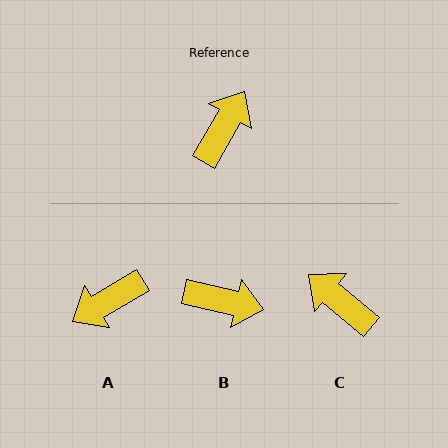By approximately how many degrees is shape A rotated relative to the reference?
Approximately 151 degrees counter-clockwise.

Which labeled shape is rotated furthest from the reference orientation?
A, about 151 degrees away.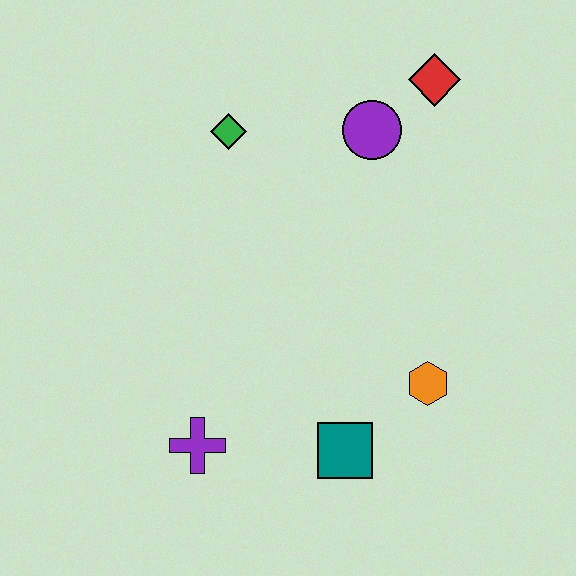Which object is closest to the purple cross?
The teal square is closest to the purple cross.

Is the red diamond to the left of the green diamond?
No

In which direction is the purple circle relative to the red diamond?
The purple circle is to the left of the red diamond.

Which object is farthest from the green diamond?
The teal square is farthest from the green diamond.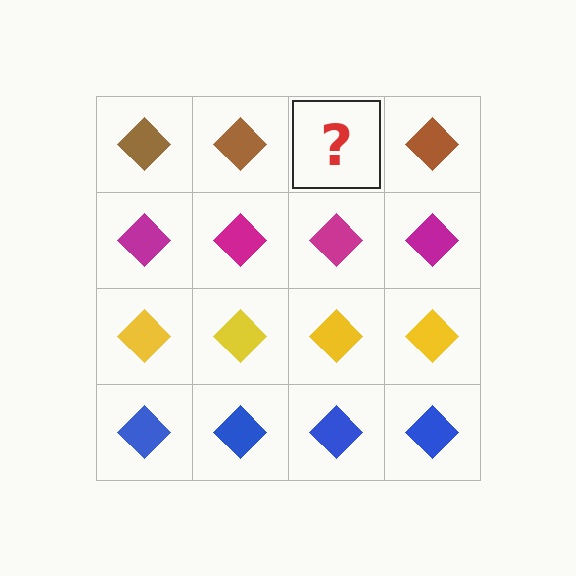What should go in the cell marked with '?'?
The missing cell should contain a brown diamond.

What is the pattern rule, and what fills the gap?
The rule is that each row has a consistent color. The gap should be filled with a brown diamond.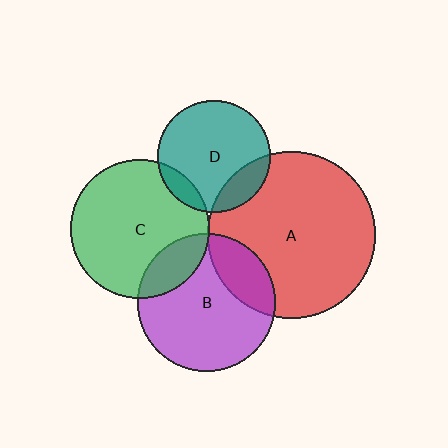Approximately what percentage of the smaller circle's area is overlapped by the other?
Approximately 20%.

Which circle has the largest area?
Circle A (red).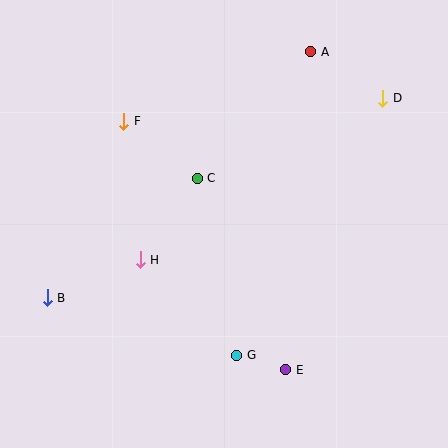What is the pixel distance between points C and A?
The distance between C and A is 170 pixels.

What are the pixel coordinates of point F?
Point F is at (124, 121).